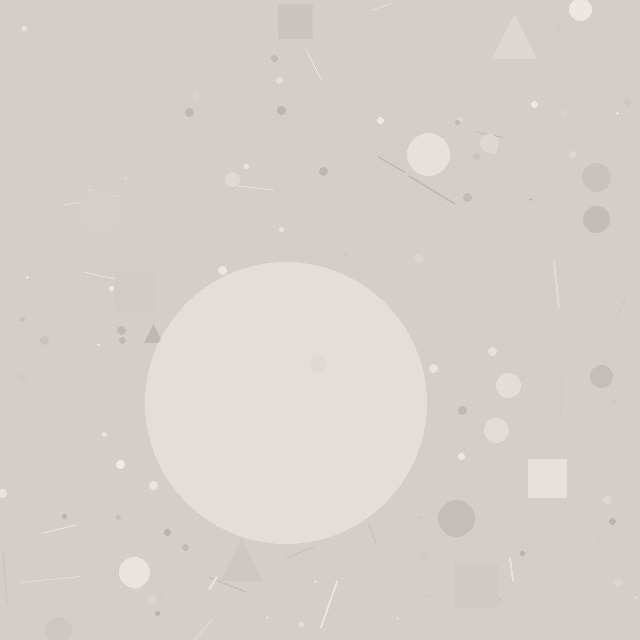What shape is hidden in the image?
A circle is hidden in the image.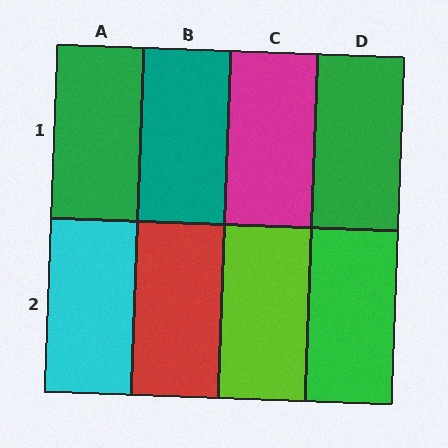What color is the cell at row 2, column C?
Lime.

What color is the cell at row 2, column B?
Red.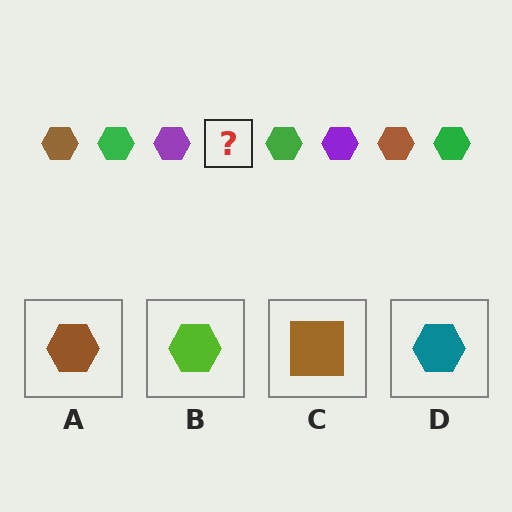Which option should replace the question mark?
Option A.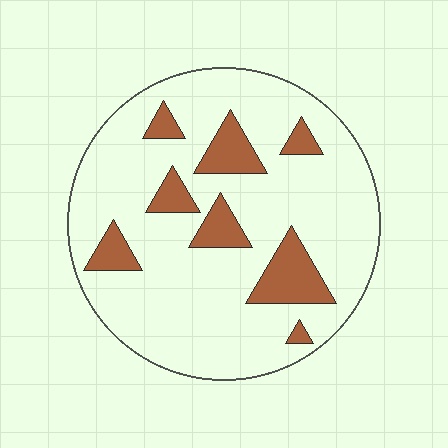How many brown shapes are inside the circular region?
8.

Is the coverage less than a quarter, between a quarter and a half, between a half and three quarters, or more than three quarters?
Less than a quarter.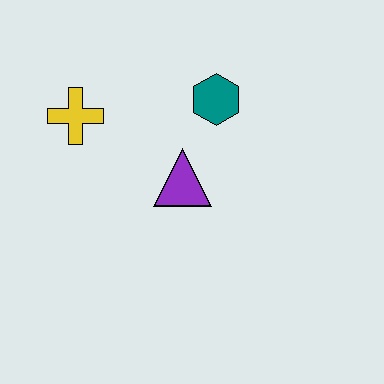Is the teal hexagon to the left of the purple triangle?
No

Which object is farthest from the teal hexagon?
The yellow cross is farthest from the teal hexagon.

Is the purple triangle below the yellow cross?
Yes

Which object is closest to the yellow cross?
The purple triangle is closest to the yellow cross.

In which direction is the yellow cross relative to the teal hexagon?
The yellow cross is to the left of the teal hexagon.